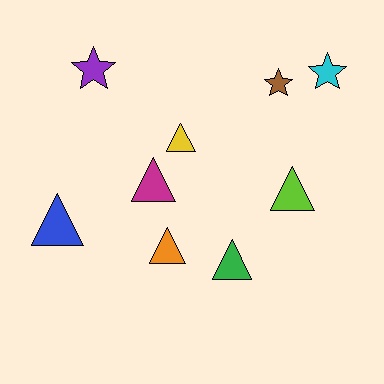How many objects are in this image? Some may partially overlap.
There are 9 objects.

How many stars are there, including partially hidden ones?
There are 3 stars.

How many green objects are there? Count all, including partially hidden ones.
There is 1 green object.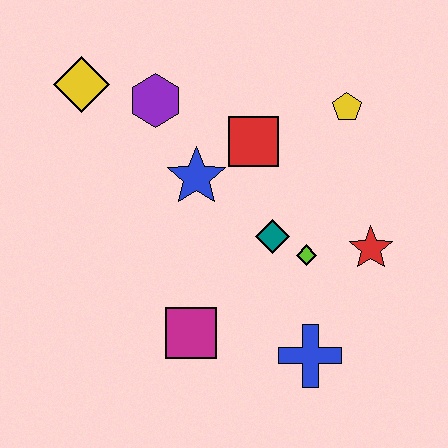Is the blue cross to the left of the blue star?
No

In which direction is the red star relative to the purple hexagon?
The red star is to the right of the purple hexagon.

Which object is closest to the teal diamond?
The lime diamond is closest to the teal diamond.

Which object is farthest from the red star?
The yellow diamond is farthest from the red star.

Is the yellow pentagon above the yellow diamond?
No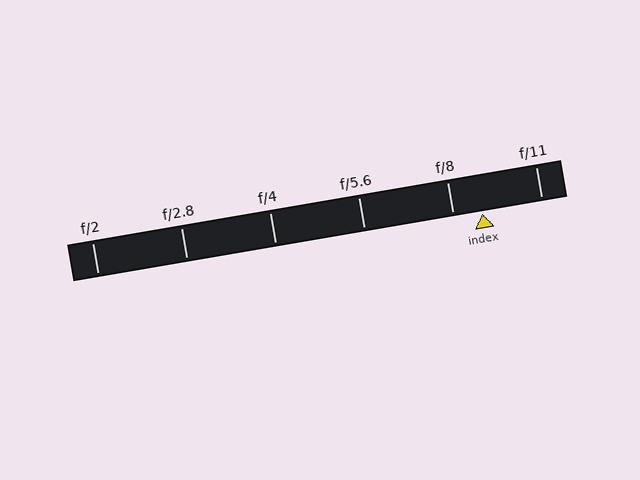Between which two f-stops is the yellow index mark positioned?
The index mark is between f/8 and f/11.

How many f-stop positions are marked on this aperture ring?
There are 6 f-stop positions marked.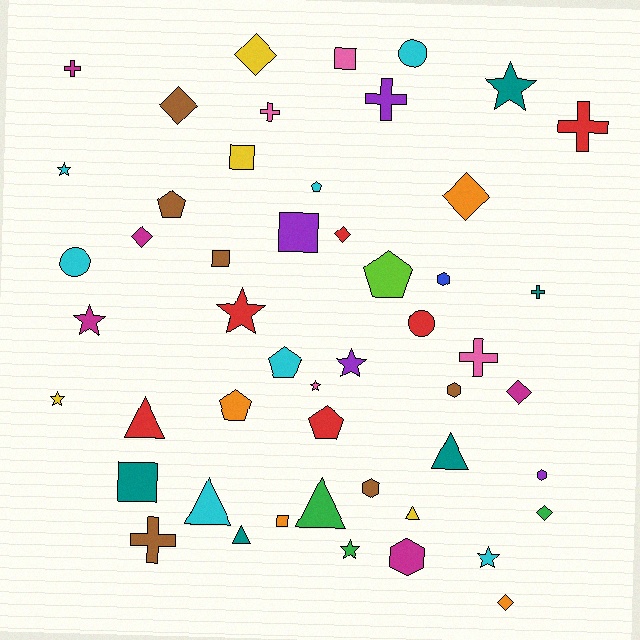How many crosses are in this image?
There are 7 crosses.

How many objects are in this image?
There are 50 objects.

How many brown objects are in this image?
There are 6 brown objects.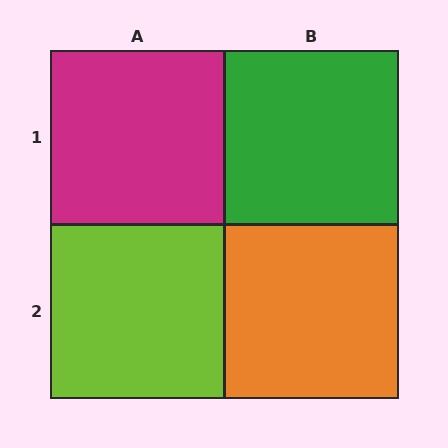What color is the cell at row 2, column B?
Orange.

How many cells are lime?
1 cell is lime.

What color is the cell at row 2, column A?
Lime.